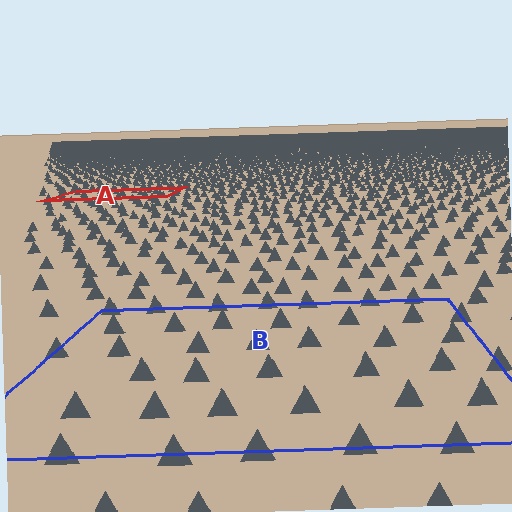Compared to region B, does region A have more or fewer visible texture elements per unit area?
Region A has more texture elements per unit area — they are packed more densely because it is farther away.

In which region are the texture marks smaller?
The texture marks are smaller in region A, because it is farther away.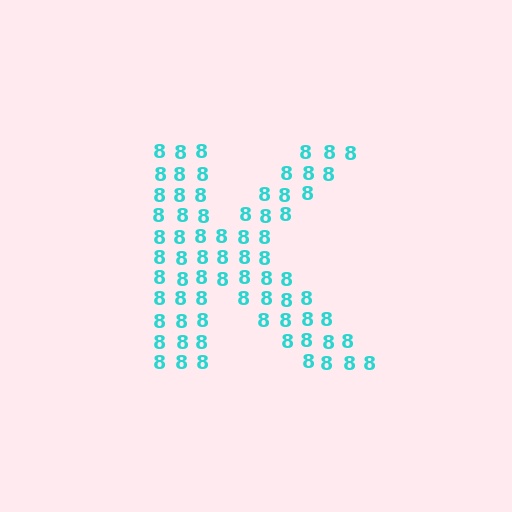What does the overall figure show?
The overall figure shows the letter K.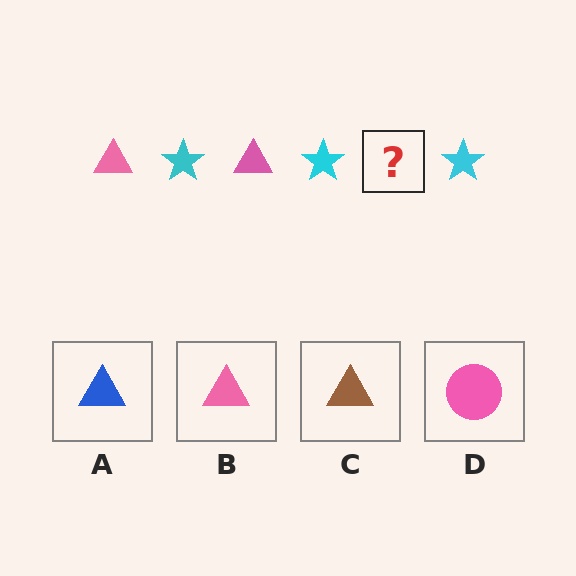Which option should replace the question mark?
Option B.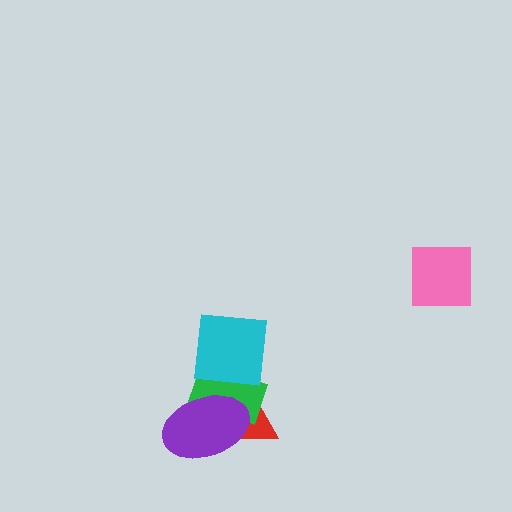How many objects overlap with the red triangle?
3 objects overlap with the red triangle.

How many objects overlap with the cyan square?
3 objects overlap with the cyan square.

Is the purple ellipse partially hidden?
Yes, it is partially covered by another shape.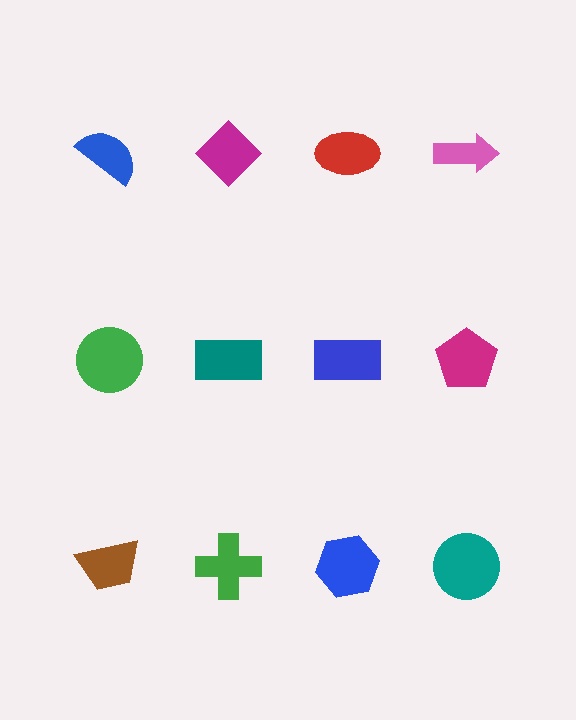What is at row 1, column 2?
A magenta diamond.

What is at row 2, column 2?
A teal rectangle.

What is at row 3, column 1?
A brown trapezoid.